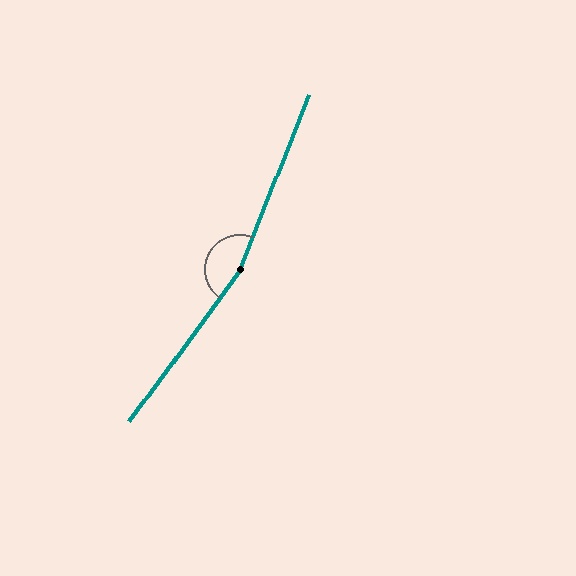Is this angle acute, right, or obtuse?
It is obtuse.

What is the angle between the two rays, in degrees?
Approximately 165 degrees.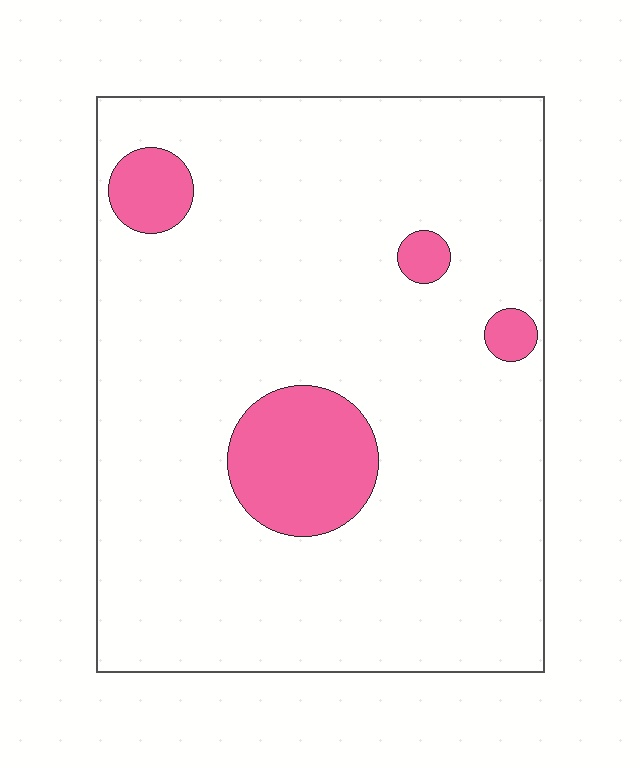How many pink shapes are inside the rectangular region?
4.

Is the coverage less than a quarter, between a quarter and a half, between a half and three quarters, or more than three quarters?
Less than a quarter.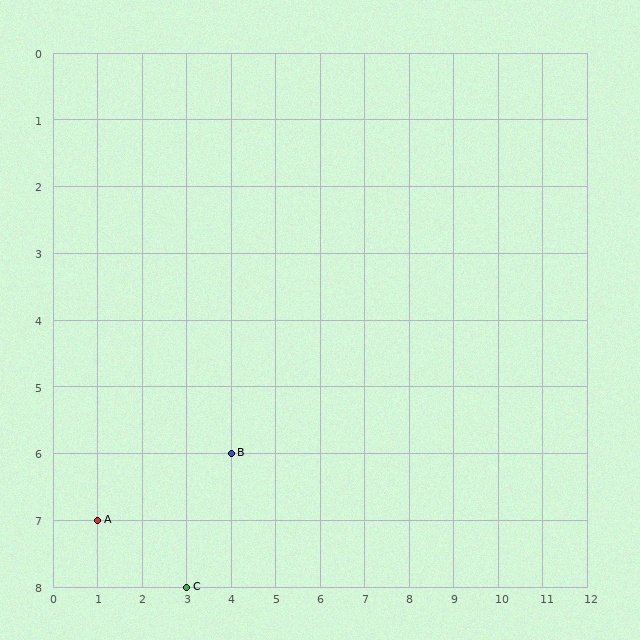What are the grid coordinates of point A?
Point A is at grid coordinates (1, 7).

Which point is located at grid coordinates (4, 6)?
Point B is at (4, 6).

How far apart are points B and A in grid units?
Points B and A are 3 columns and 1 row apart (about 3.2 grid units diagonally).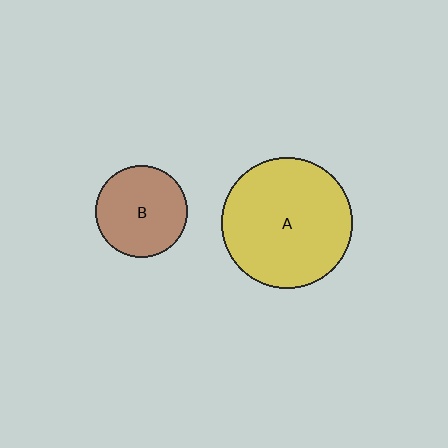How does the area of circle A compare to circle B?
Approximately 2.0 times.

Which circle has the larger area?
Circle A (yellow).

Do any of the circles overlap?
No, none of the circles overlap.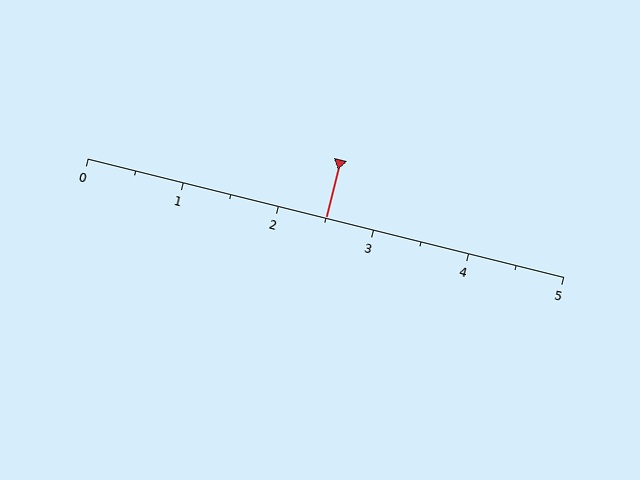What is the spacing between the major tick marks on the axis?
The major ticks are spaced 1 apart.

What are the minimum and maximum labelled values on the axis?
The axis runs from 0 to 5.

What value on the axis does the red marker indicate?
The marker indicates approximately 2.5.